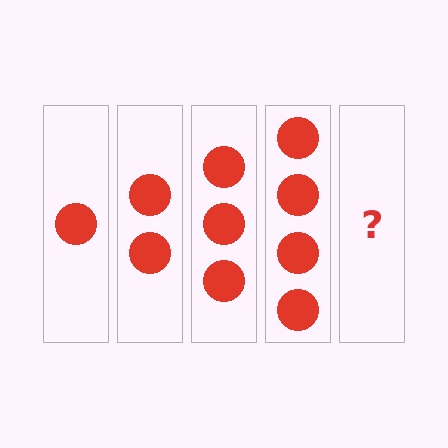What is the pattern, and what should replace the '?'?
The pattern is that each step adds one more circle. The '?' should be 5 circles.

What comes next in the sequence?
The next element should be 5 circles.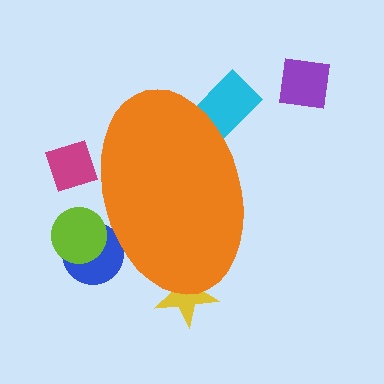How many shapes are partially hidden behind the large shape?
5 shapes are partially hidden.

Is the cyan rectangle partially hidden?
Yes, the cyan rectangle is partially hidden behind the orange ellipse.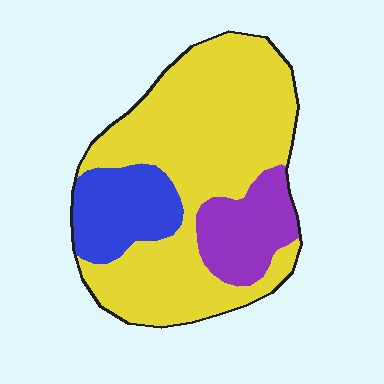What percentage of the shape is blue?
Blue covers roughly 15% of the shape.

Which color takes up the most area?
Yellow, at roughly 70%.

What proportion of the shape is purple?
Purple covers roughly 15% of the shape.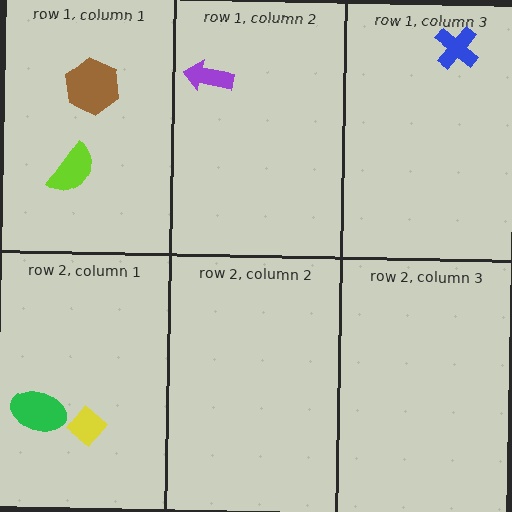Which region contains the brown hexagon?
The row 1, column 1 region.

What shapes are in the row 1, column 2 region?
The purple arrow.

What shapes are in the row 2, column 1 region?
The yellow diamond, the green ellipse.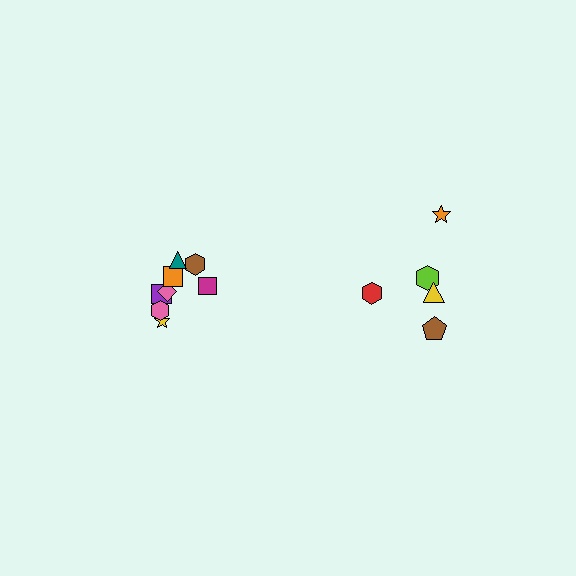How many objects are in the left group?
There are 8 objects.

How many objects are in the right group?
There are 5 objects.